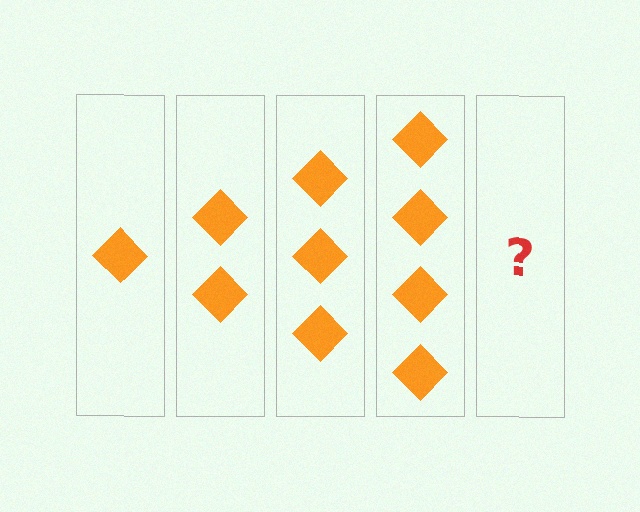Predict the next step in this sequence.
The next step is 5 diamonds.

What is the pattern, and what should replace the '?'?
The pattern is that each step adds one more diamond. The '?' should be 5 diamonds.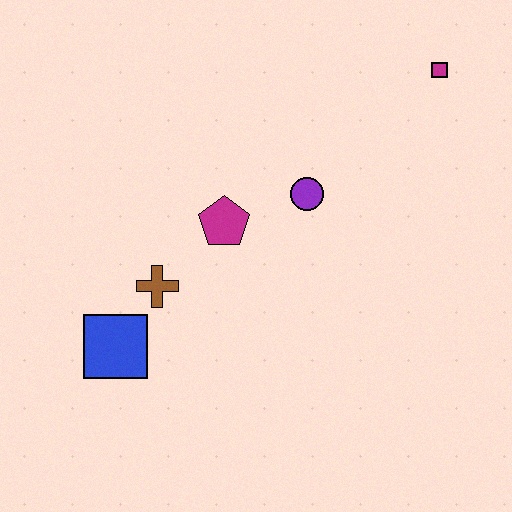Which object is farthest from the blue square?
The magenta square is farthest from the blue square.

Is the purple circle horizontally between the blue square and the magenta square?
Yes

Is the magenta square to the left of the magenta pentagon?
No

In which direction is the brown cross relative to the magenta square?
The brown cross is to the left of the magenta square.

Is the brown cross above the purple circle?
No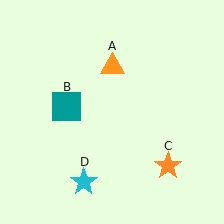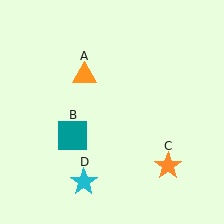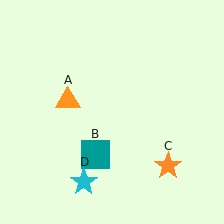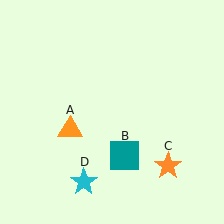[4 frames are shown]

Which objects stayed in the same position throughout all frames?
Orange star (object C) and cyan star (object D) remained stationary.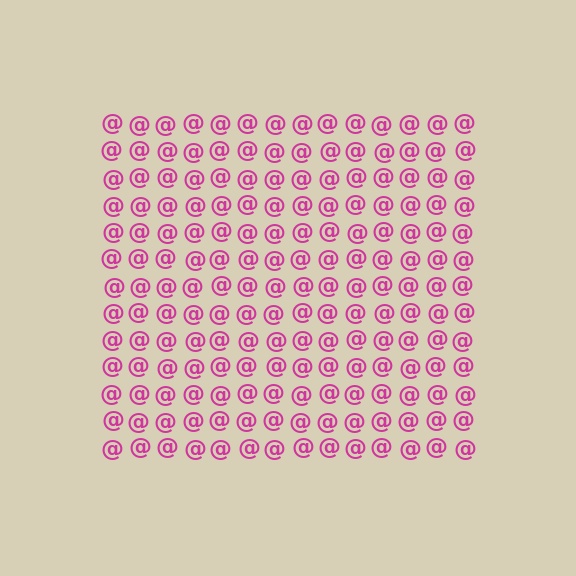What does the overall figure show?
The overall figure shows a square.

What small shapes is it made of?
It is made of small at signs.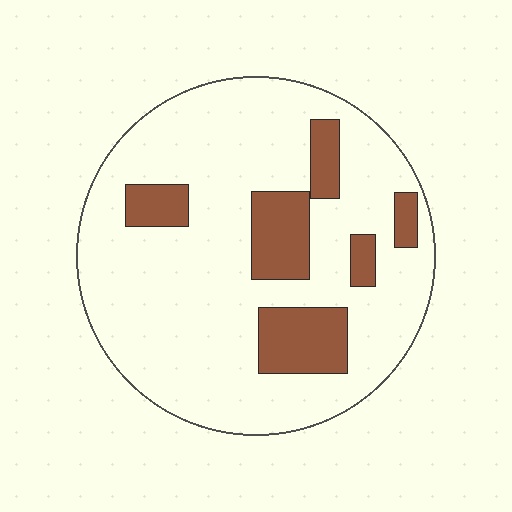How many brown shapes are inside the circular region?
6.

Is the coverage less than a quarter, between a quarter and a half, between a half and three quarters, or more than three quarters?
Less than a quarter.